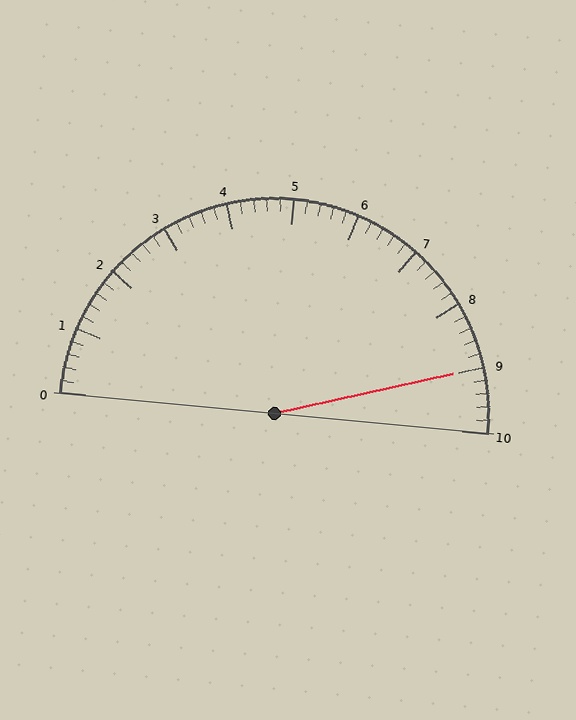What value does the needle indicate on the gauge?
The needle indicates approximately 9.0.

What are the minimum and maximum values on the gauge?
The gauge ranges from 0 to 10.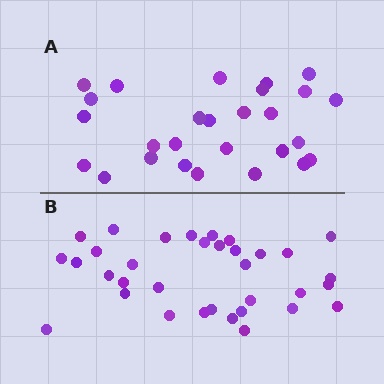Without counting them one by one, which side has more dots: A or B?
Region B (the bottom region) has more dots.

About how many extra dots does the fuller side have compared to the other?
Region B has roughly 8 or so more dots than region A.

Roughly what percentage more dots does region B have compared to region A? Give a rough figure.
About 25% more.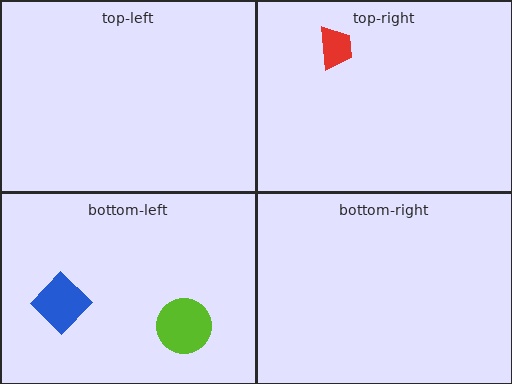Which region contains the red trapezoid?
The top-right region.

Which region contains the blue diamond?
The bottom-left region.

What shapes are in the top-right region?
The red trapezoid.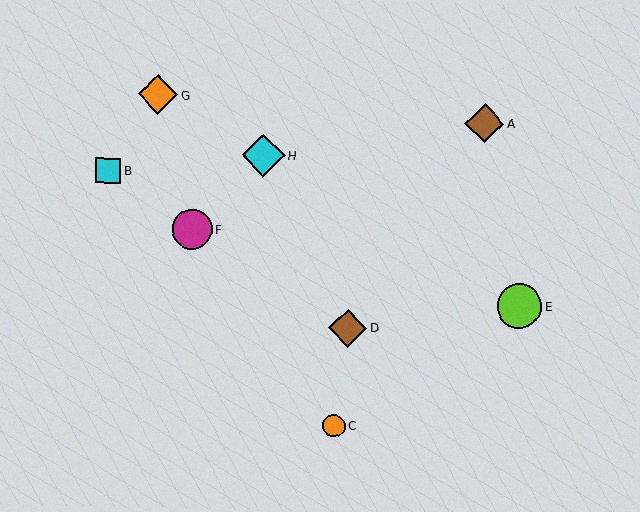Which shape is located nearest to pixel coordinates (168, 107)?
The orange diamond (labeled G) at (158, 94) is nearest to that location.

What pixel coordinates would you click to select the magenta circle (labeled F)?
Click at (192, 229) to select the magenta circle F.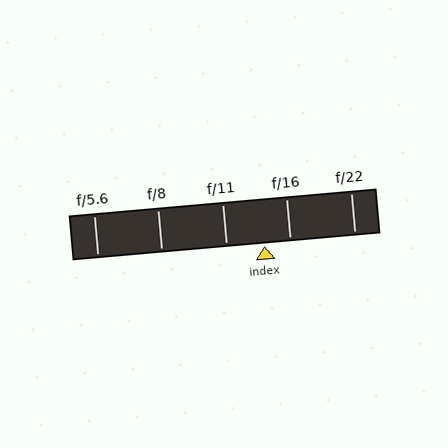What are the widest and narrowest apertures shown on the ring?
The widest aperture shown is f/5.6 and the narrowest is f/22.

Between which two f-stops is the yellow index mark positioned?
The index mark is between f/11 and f/16.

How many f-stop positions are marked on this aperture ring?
There are 5 f-stop positions marked.